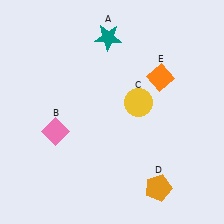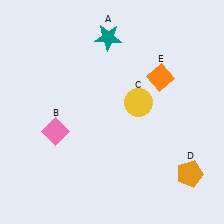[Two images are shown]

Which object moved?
The orange pentagon (D) moved right.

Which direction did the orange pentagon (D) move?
The orange pentagon (D) moved right.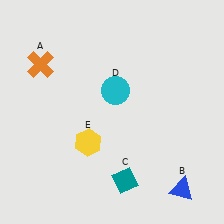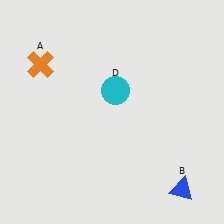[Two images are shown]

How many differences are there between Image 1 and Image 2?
There are 2 differences between the two images.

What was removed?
The yellow hexagon (E), the teal diamond (C) were removed in Image 2.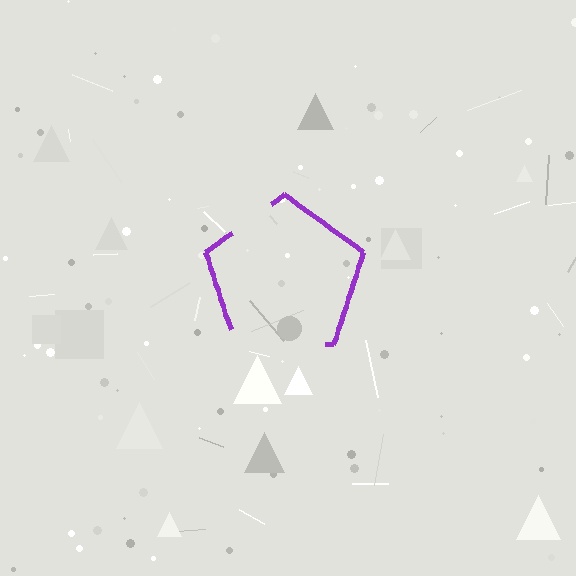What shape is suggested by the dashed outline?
The dashed outline suggests a pentagon.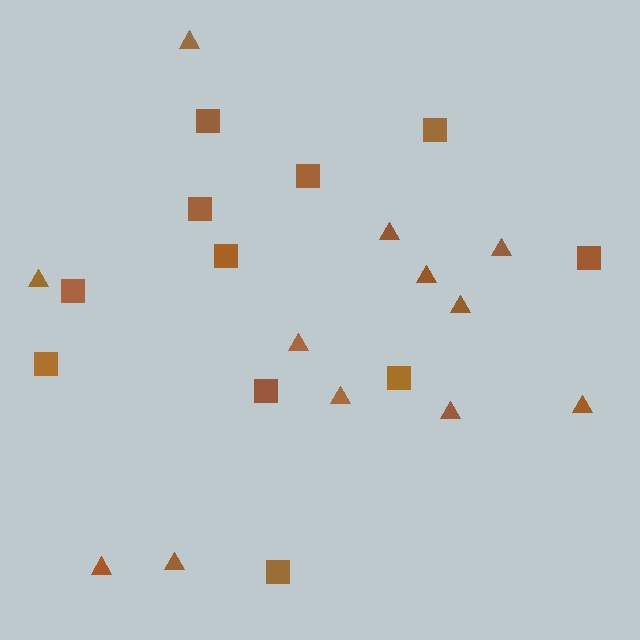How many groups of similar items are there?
There are 2 groups: one group of triangles (12) and one group of squares (11).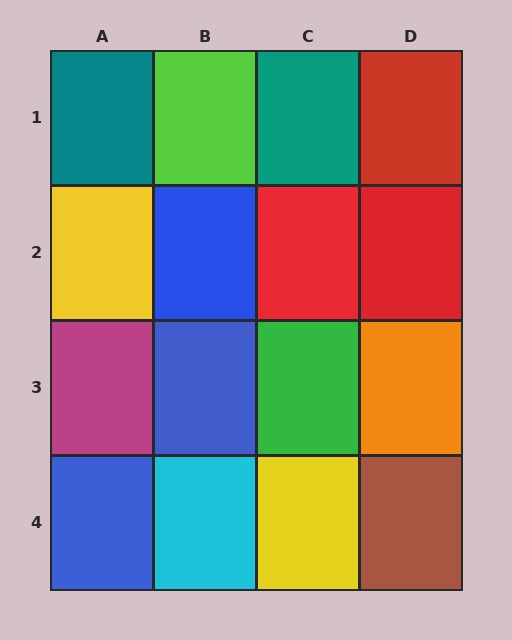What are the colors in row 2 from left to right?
Yellow, blue, red, red.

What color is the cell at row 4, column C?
Yellow.